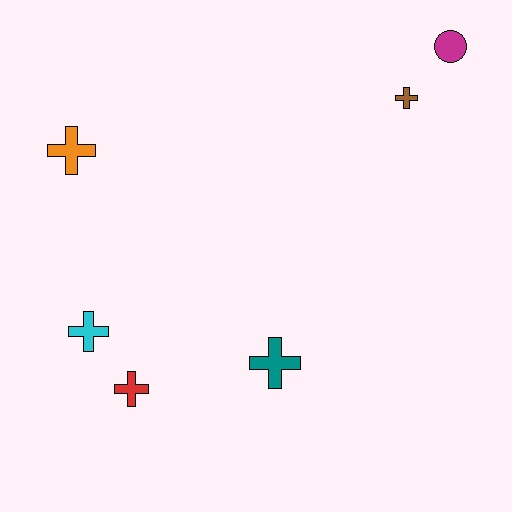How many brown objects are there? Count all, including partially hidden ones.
There is 1 brown object.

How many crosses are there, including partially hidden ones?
There are 5 crosses.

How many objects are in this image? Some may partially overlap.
There are 6 objects.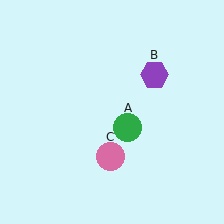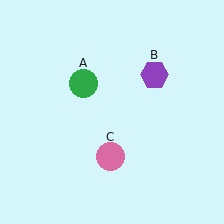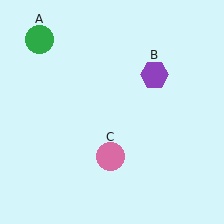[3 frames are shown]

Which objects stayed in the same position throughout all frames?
Purple hexagon (object B) and pink circle (object C) remained stationary.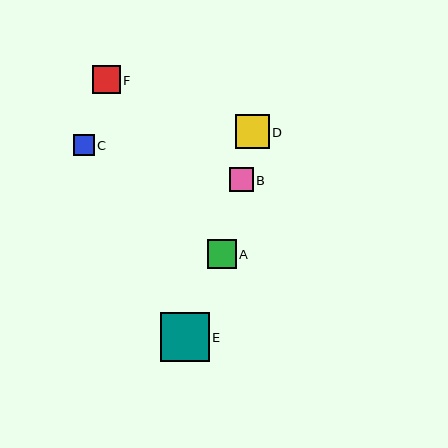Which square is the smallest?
Square C is the smallest with a size of approximately 21 pixels.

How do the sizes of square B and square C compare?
Square B and square C are approximately the same size.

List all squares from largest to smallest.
From largest to smallest: E, D, F, A, B, C.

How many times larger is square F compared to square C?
Square F is approximately 1.3 times the size of square C.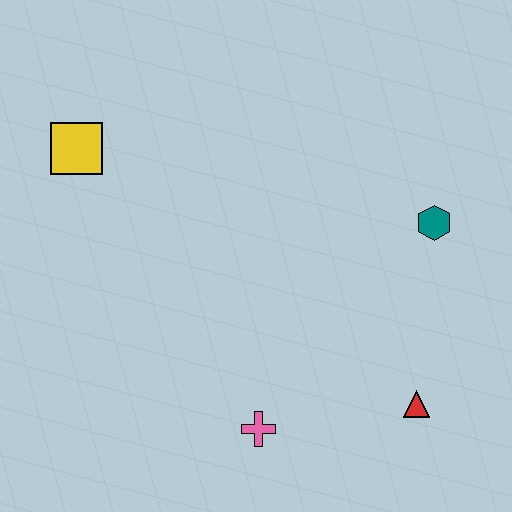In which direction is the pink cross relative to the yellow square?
The pink cross is below the yellow square.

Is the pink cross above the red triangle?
No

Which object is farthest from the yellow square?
The red triangle is farthest from the yellow square.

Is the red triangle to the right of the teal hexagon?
No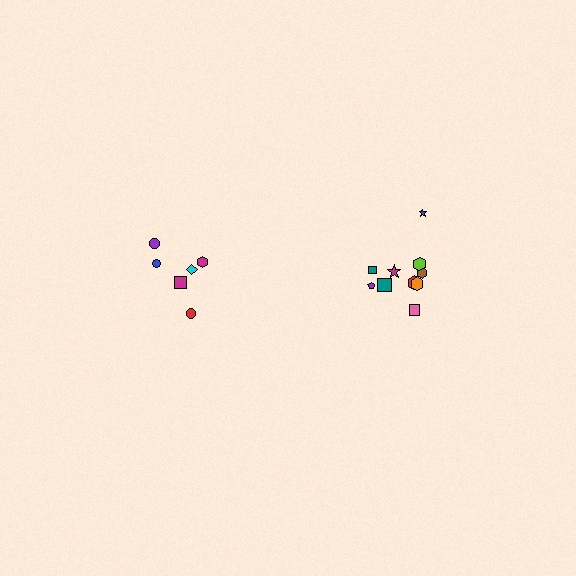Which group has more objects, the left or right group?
The right group.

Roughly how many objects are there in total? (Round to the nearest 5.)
Roughly 15 objects in total.